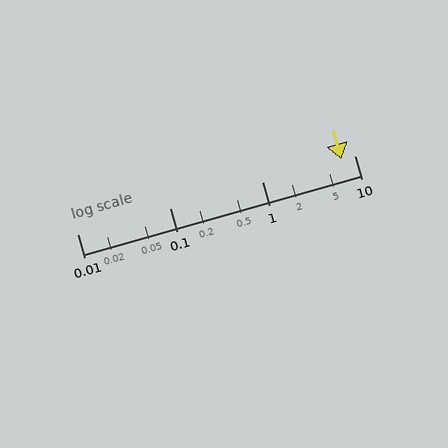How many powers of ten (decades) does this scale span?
The scale spans 3 decades, from 0.01 to 10.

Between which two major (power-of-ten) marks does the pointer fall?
The pointer is between 1 and 10.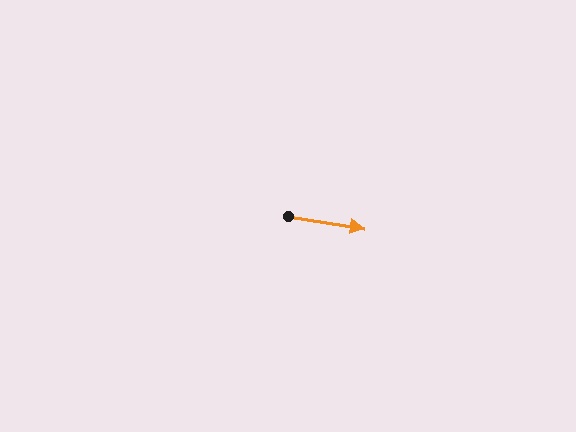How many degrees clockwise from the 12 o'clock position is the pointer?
Approximately 99 degrees.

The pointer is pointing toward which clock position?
Roughly 3 o'clock.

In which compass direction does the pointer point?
East.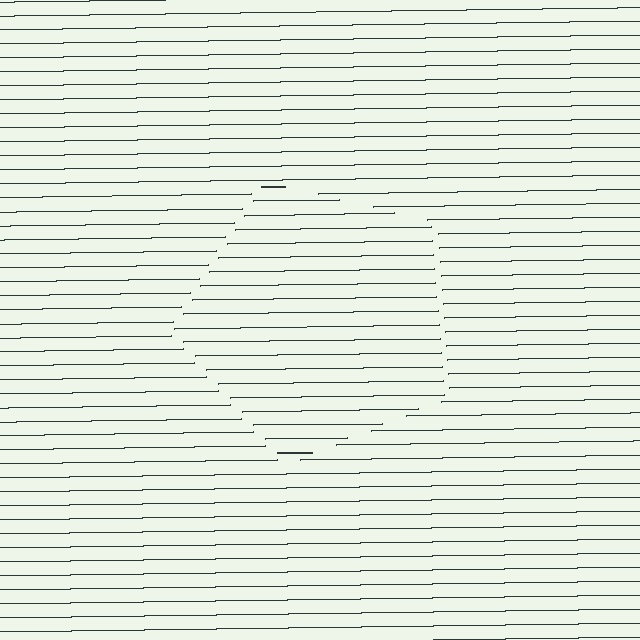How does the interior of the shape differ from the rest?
The interior of the shape contains the same grating, shifted by half a period — the contour is defined by the phase discontinuity where line-ends from the inner and outer gratings abut.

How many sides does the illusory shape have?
5 sides — the line-ends trace a pentagon.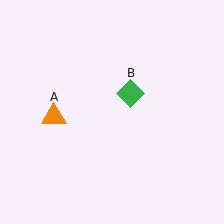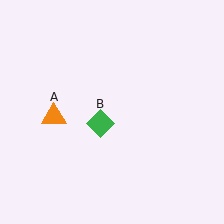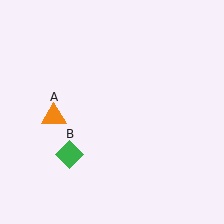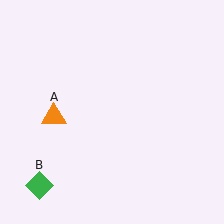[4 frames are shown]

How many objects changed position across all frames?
1 object changed position: green diamond (object B).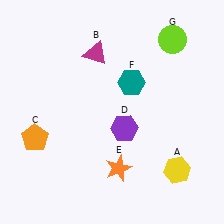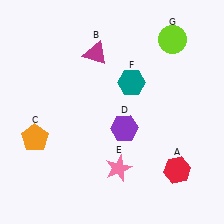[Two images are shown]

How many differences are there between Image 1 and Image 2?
There are 2 differences between the two images.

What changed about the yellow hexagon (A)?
In Image 1, A is yellow. In Image 2, it changed to red.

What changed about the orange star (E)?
In Image 1, E is orange. In Image 2, it changed to pink.